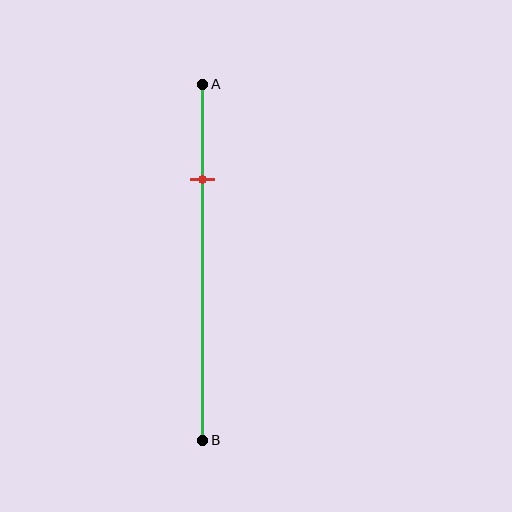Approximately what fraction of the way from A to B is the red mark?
The red mark is approximately 25% of the way from A to B.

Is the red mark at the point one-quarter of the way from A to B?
Yes, the mark is approximately at the one-quarter point.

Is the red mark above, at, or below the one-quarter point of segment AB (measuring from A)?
The red mark is approximately at the one-quarter point of segment AB.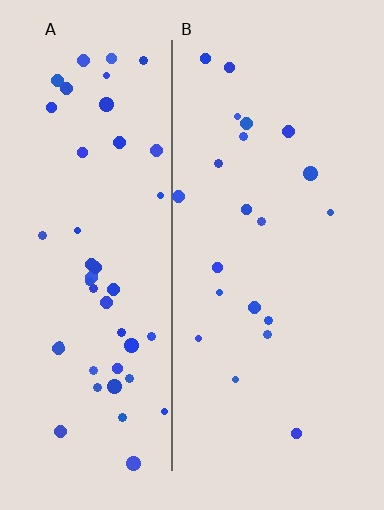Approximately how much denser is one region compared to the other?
Approximately 2.4× — region A over region B.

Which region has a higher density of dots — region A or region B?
A (the left).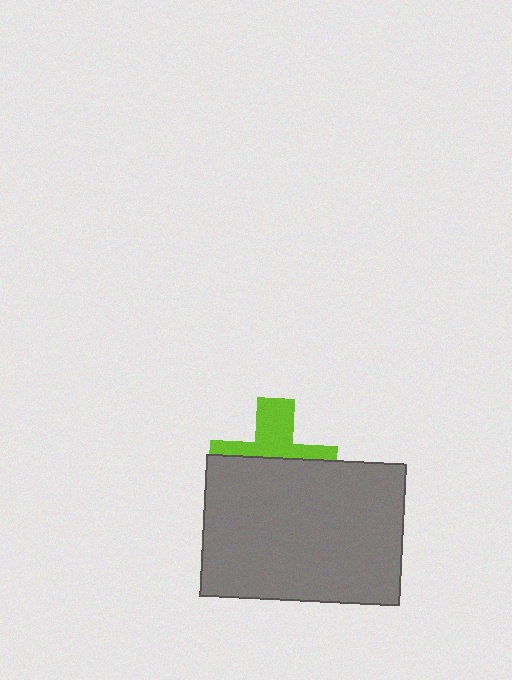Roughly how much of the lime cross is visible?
A small part of it is visible (roughly 41%).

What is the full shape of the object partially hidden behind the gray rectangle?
The partially hidden object is a lime cross.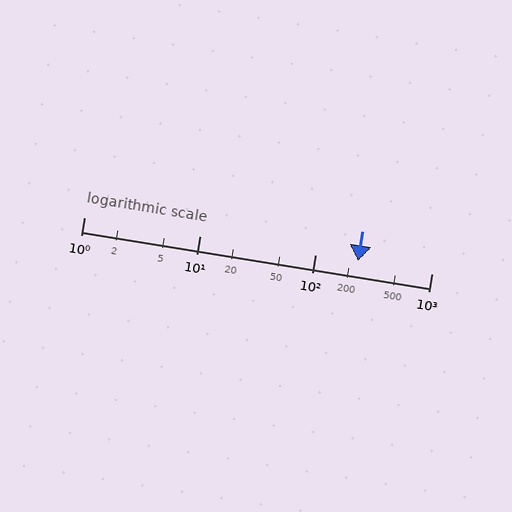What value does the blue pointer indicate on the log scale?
The pointer indicates approximately 230.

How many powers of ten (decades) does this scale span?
The scale spans 3 decades, from 1 to 1000.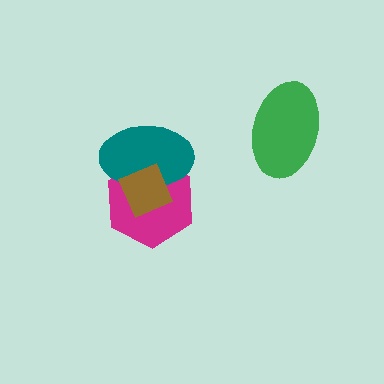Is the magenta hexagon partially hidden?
Yes, it is partially covered by another shape.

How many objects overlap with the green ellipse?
0 objects overlap with the green ellipse.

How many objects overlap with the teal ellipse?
2 objects overlap with the teal ellipse.